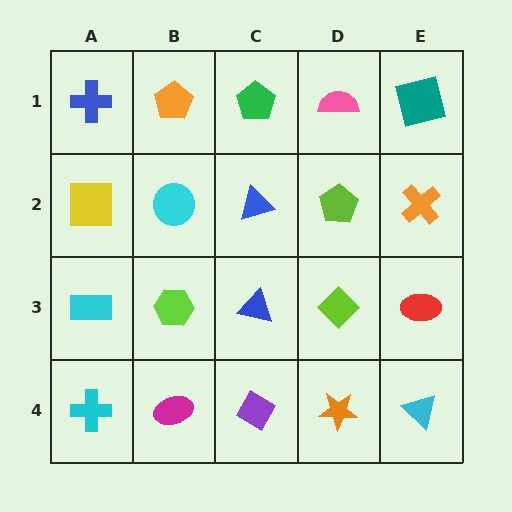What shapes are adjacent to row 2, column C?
A green pentagon (row 1, column C), a blue triangle (row 3, column C), a cyan circle (row 2, column B), a lime pentagon (row 2, column D).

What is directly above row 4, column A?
A cyan rectangle.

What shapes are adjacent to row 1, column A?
A yellow square (row 2, column A), an orange pentagon (row 1, column B).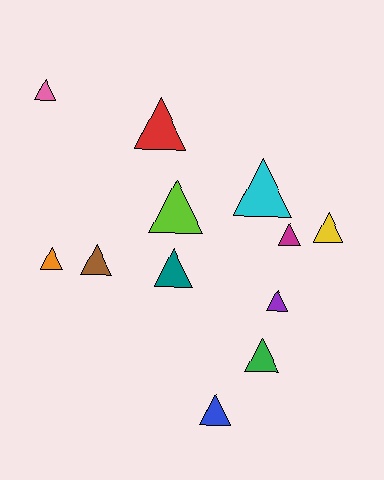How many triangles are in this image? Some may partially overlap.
There are 12 triangles.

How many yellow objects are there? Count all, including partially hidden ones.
There is 1 yellow object.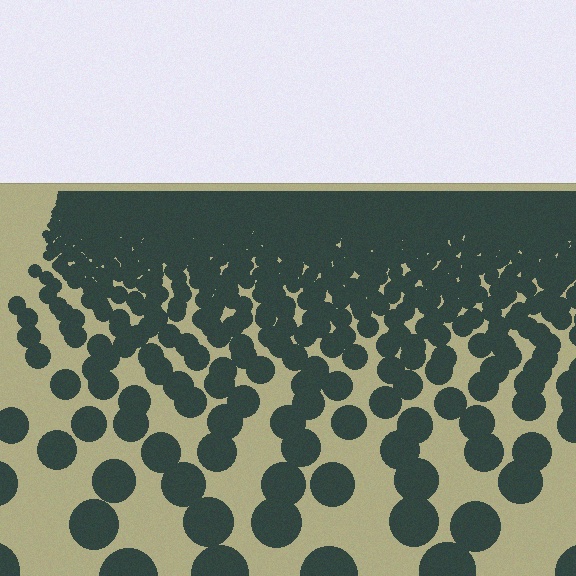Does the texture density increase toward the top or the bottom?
Density increases toward the top.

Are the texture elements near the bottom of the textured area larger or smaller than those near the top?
Larger. Near the bottom, elements are closer to the viewer and appear at a bigger on-screen size.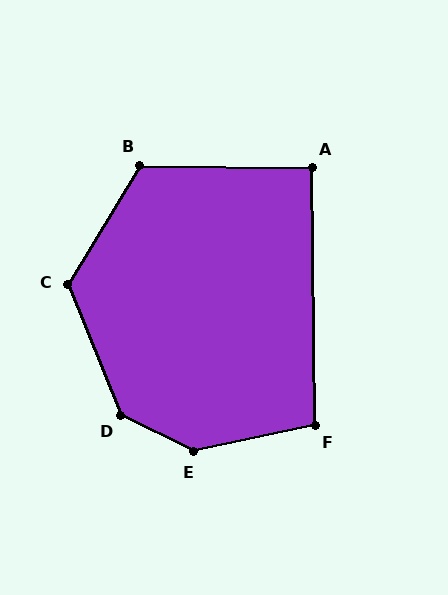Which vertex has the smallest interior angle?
A, at approximately 91 degrees.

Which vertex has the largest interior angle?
E, at approximately 142 degrees.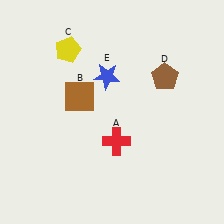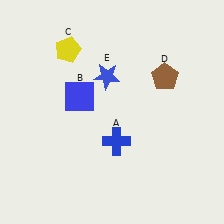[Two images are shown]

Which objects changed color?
A changed from red to blue. B changed from brown to blue.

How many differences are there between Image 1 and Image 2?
There are 2 differences between the two images.